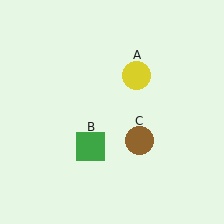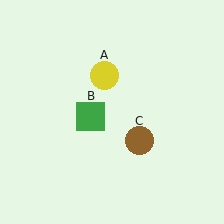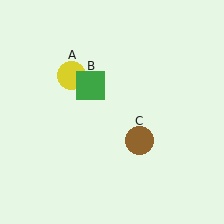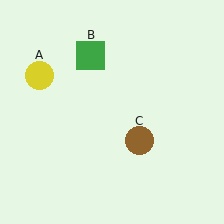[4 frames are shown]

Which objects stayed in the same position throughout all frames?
Brown circle (object C) remained stationary.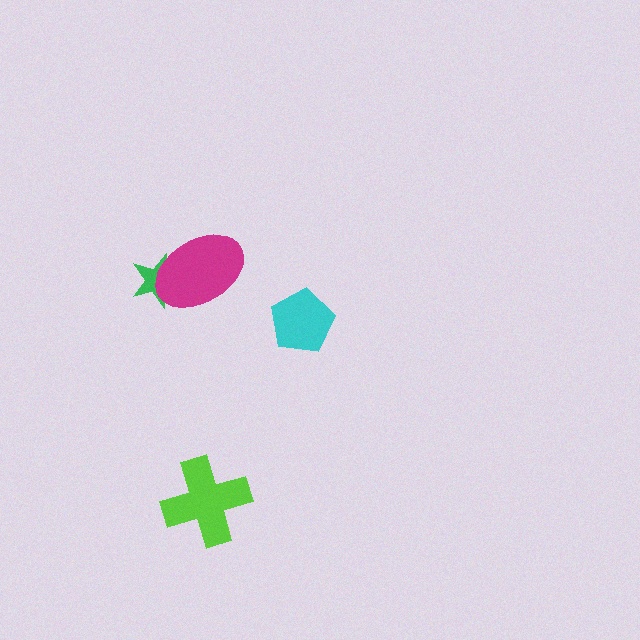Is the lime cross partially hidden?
No, no other shape covers it.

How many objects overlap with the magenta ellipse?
1 object overlaps with the magenta ellipse.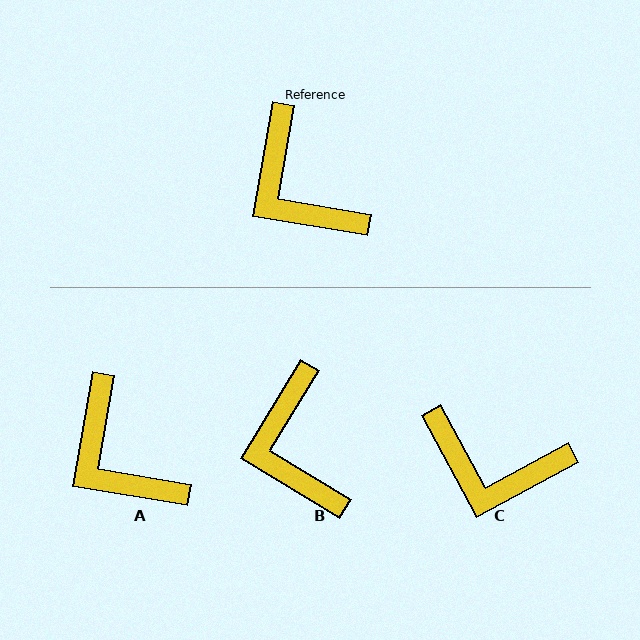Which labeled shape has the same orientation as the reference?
A.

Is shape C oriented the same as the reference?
No, it is off by about 38 degrees.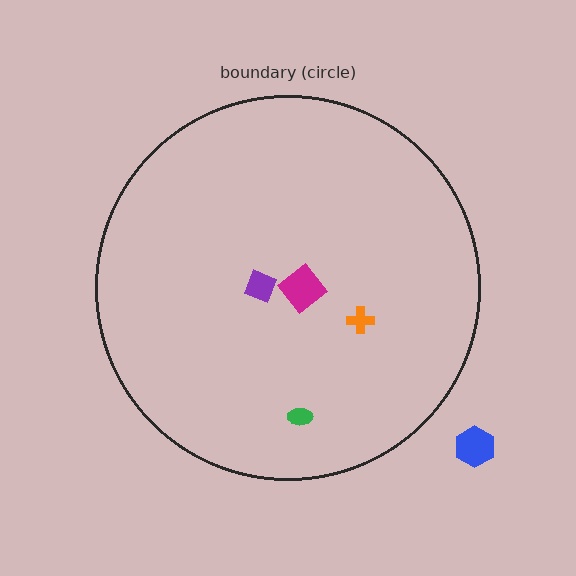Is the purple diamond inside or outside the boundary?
Inside.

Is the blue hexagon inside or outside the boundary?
Outside.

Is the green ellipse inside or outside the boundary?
Inside.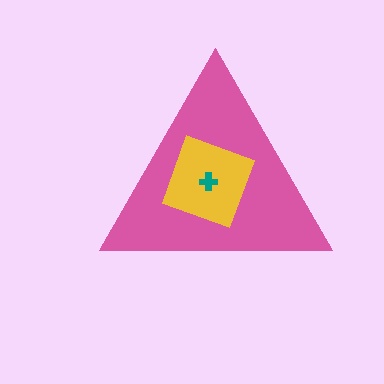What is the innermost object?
The teal cross.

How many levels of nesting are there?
3.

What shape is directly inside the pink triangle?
The yellow square.